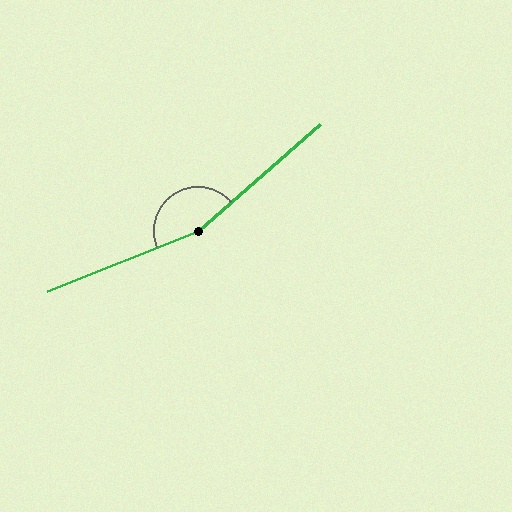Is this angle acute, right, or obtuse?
It is obtuse.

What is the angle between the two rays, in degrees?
Approximately 160 degrees.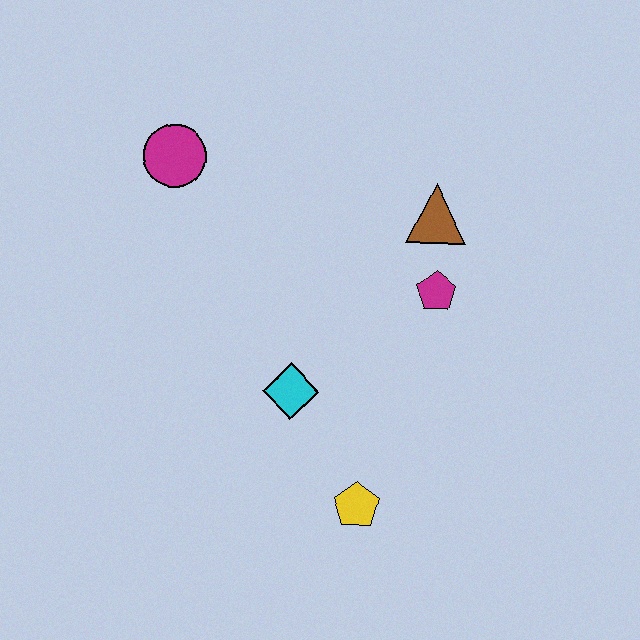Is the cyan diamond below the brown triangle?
Yes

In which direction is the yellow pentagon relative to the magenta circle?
The yellow pentagon is below the magenta circle.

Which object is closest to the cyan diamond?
The yellow pentagon is closest to the cyan diamond.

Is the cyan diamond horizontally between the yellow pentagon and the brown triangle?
No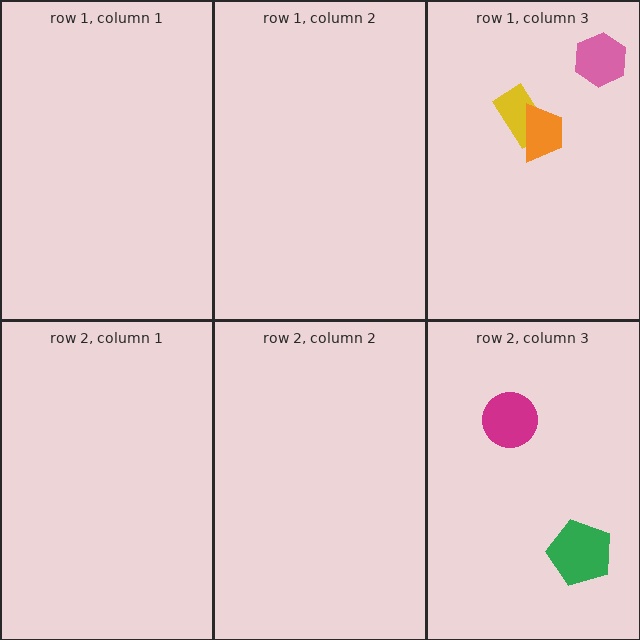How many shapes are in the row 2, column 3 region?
2.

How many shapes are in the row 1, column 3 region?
3.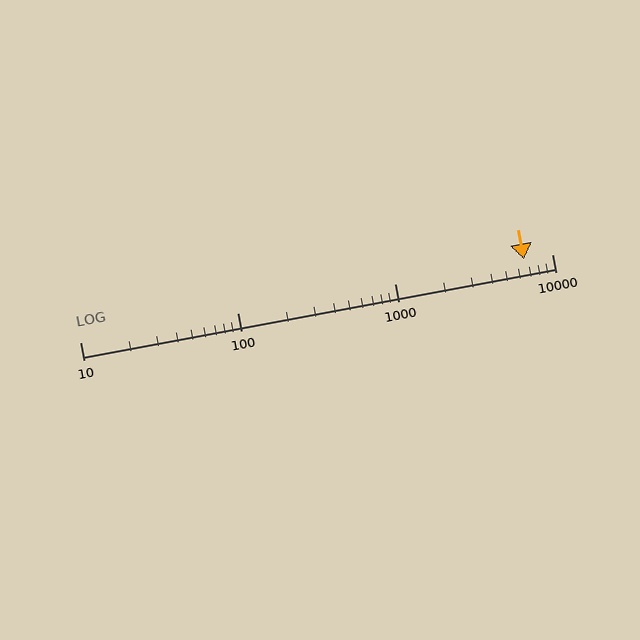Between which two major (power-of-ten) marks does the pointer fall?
The pointer is between 1000 and 10000.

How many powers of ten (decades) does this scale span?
The scale spans 3 decades, from 10 to 10000.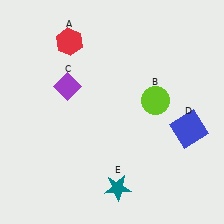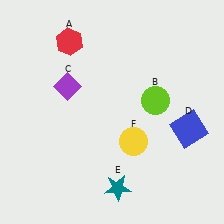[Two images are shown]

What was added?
A yellow circle (F) was added in Image 2.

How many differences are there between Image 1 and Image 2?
There is 1 difference between the two images.